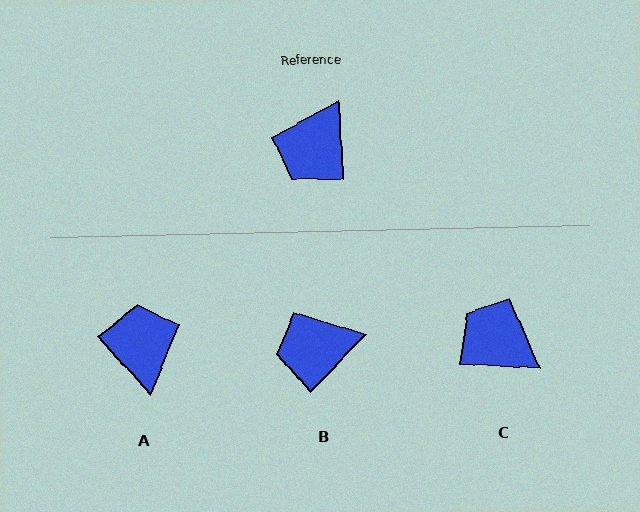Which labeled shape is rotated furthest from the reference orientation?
A, about 141 degrees away.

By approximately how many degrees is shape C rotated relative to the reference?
Approximately 96 degrees clockwise.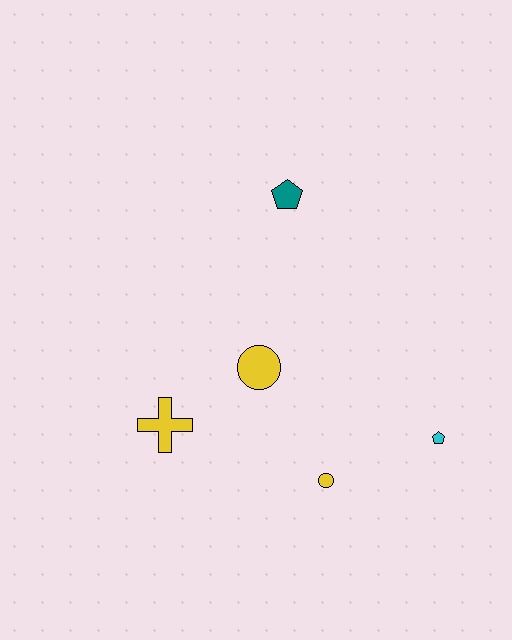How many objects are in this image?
There are 5 objects.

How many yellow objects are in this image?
There are 3 yellow objects.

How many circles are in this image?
There are 2 circles.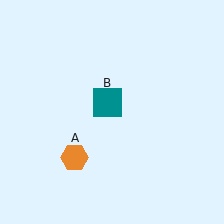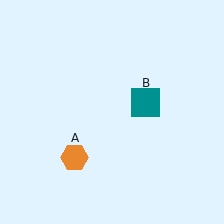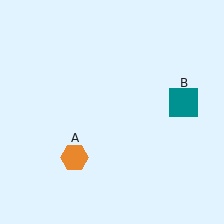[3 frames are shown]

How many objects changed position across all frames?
1 object changed position: teal square (object B).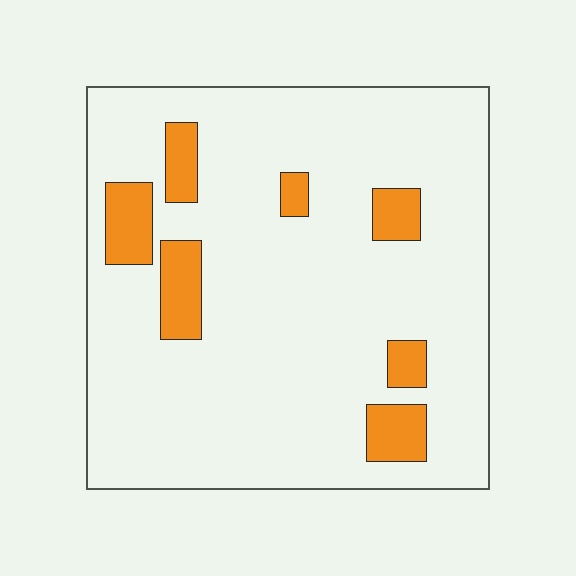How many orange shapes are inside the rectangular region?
7.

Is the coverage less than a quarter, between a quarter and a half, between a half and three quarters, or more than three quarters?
Less than a quarter.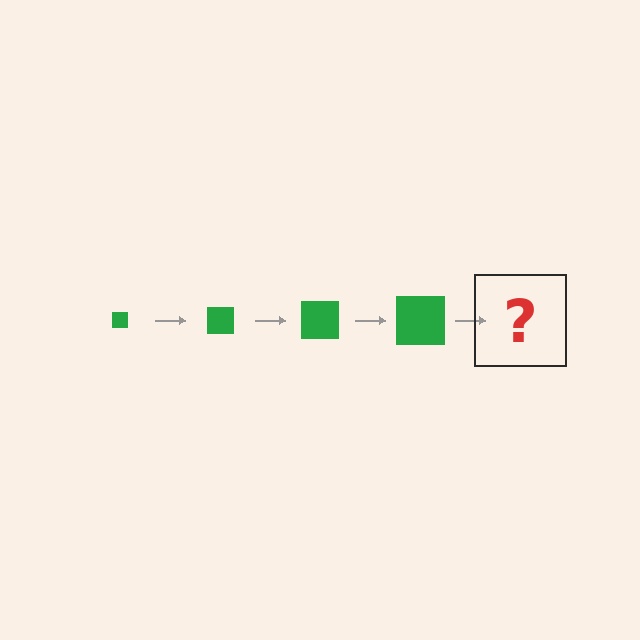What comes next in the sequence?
The next element should be a green square, larger than the previous one.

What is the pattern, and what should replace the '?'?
The pattern is that the square gets progressively larger each step. The '?' should be a green square, larger than the previous one.